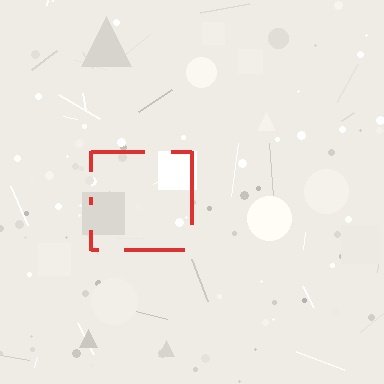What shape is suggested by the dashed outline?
The dashed outline suggests a square.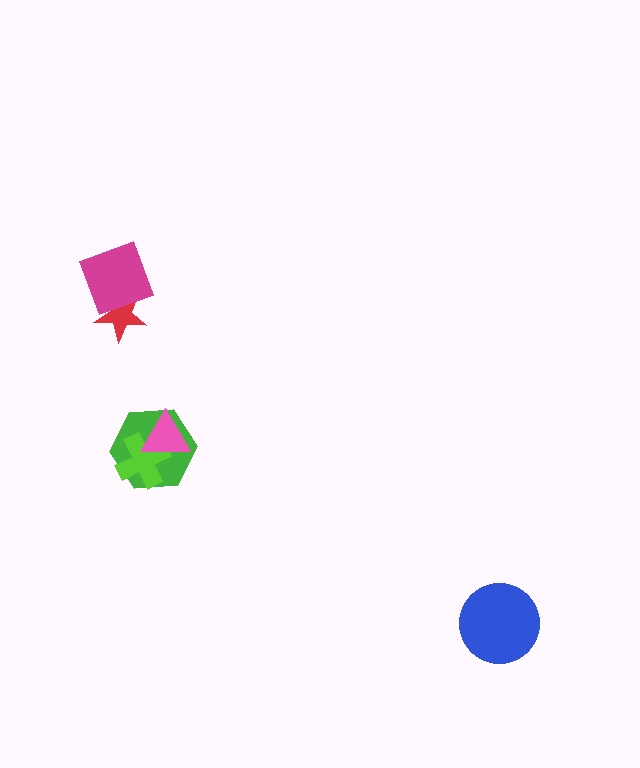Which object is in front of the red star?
The magenta diamond is in front of the red star.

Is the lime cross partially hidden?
Yes, it is partially covered by another shape.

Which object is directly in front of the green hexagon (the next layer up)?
The lime cross is directly in front of the green hexagon.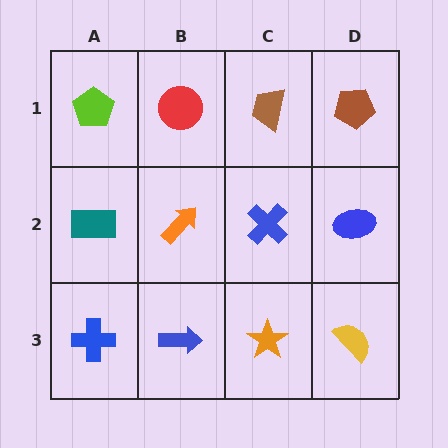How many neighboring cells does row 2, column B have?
4.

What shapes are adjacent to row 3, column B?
An orange arrow (row 2, column B), a blue cross (row 3, column A), an orange star (row 3, column C).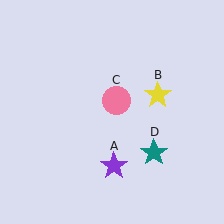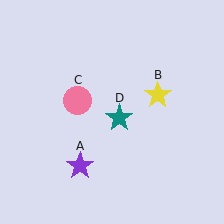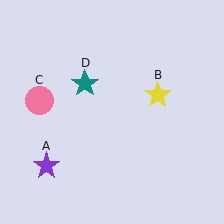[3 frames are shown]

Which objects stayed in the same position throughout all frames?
Yellow star (object B) remained stationary.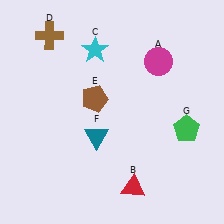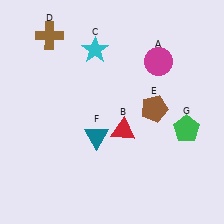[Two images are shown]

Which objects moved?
The objects that moved are: the red triangle (B), the brown pentagon (E).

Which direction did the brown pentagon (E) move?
The brown pentagon (E) moved right.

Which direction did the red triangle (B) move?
The red triangle (B) moved up.